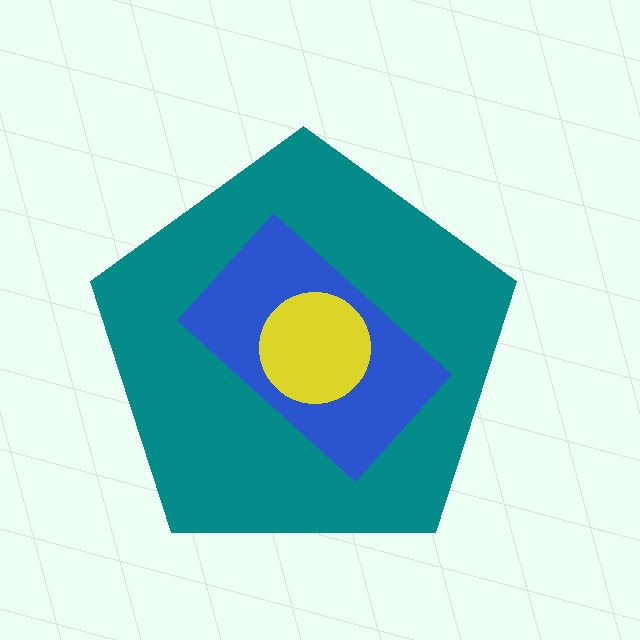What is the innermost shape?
The yellow circle.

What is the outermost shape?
The teal pentagon.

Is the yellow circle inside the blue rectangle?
Yes.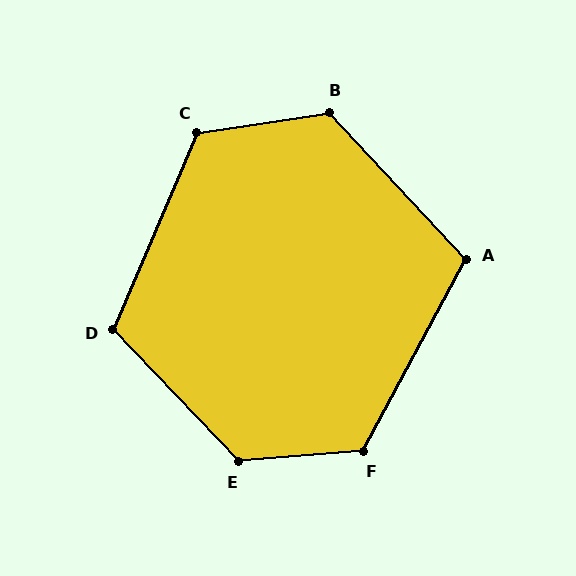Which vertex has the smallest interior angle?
A, at approximately 109 degrees.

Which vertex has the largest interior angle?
E, at approximately 129 degrees.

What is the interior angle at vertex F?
Approximately 123 degrees (obtuse).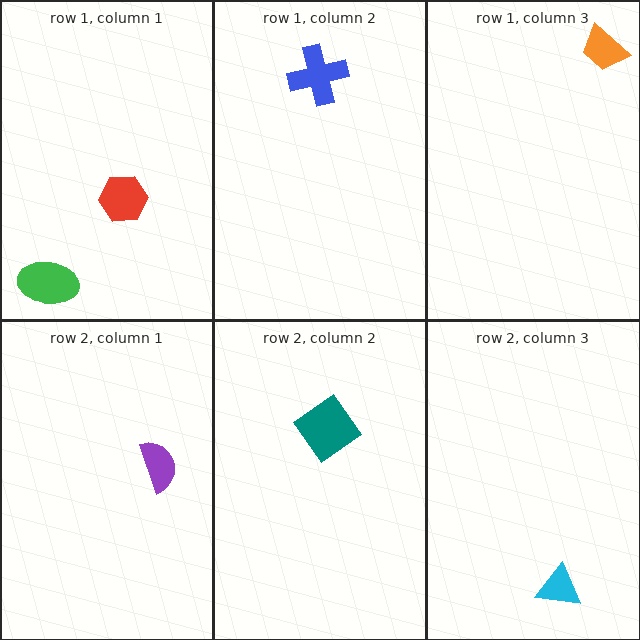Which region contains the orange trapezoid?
The row 1, column 3 region.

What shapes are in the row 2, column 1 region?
The purple semicircle.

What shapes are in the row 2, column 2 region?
The teal diamond.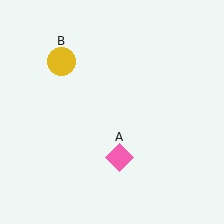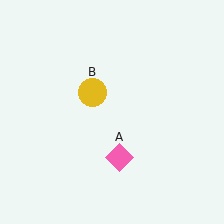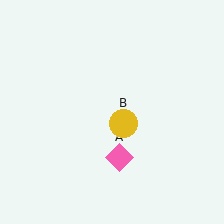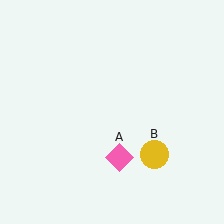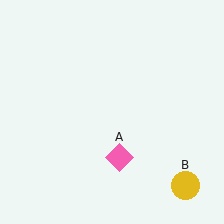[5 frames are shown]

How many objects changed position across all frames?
1 object changed position: yellow circle (object B).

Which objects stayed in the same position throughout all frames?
Pink diamond (object A) remained stationary.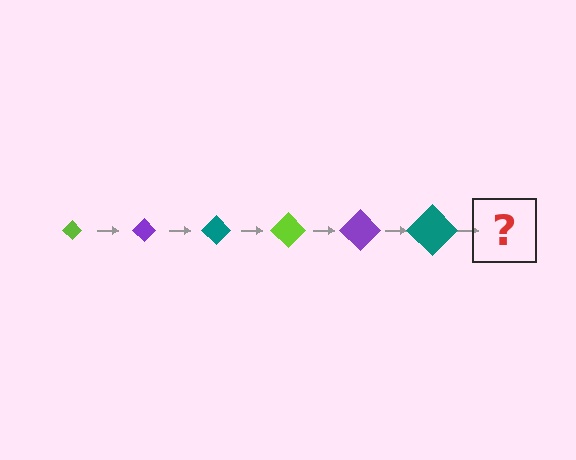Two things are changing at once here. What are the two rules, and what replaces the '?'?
The two rules are that the diamond grows larger each step and the color cycles through lime, purple, and teal. The '?' should be a lime diamond, larger than the previous one.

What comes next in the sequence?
The next element should be a lime diamond, larger than the previous one.